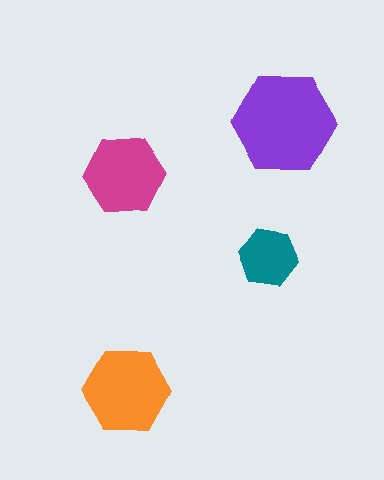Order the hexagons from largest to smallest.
the purple one, the orange one, the magenta one, the teal one.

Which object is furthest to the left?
The magenta hexagon is leftmost.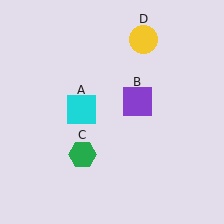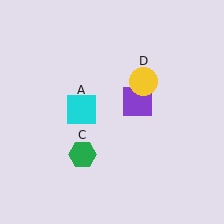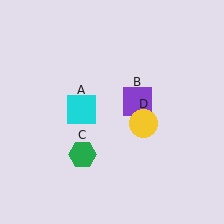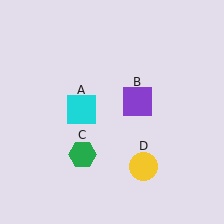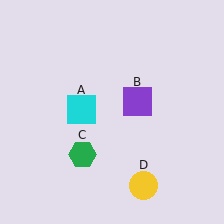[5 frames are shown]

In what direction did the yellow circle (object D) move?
The yellow circle (object D) moved down.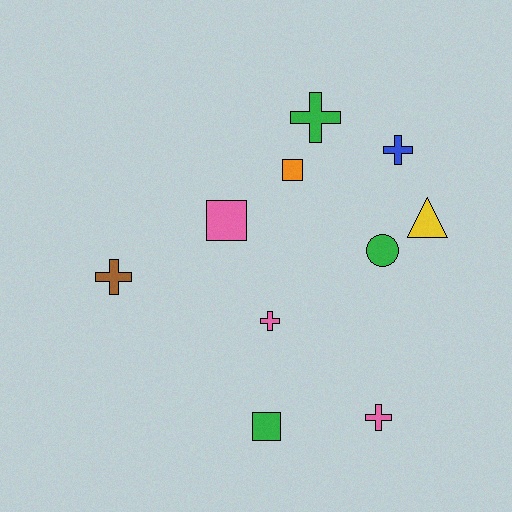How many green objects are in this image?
There are 3 green objects.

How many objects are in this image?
There are 10 objects.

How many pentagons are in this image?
There are no pentagons.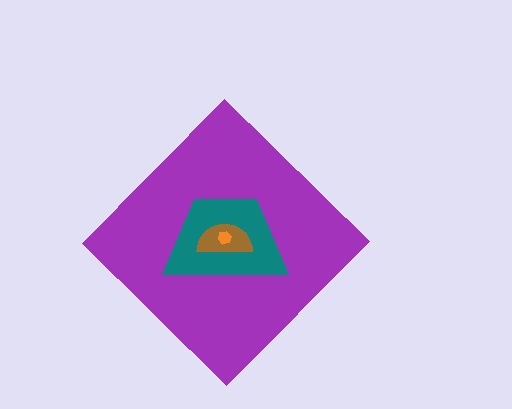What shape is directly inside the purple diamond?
The teal trapezoid.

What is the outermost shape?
The purple diamond.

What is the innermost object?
The orange hexagon.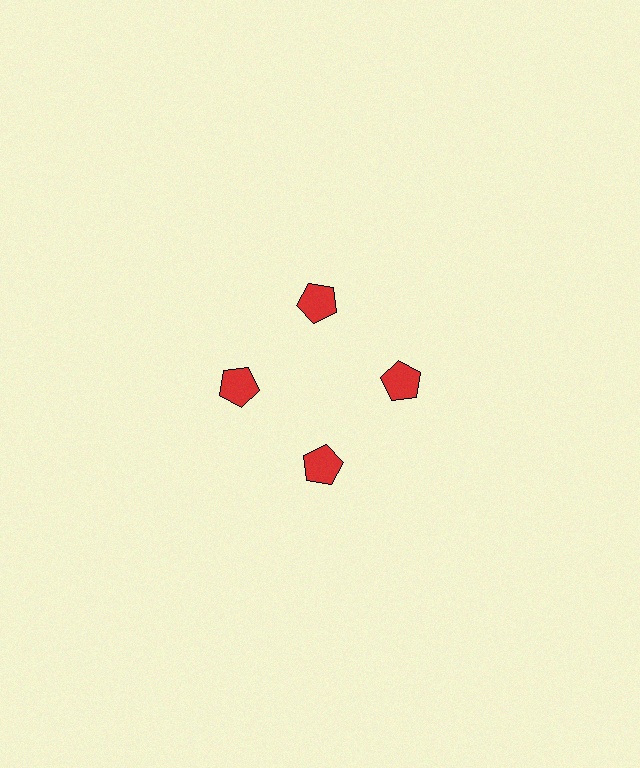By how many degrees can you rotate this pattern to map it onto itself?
The pattern maps onto itself every 90 degrees of rotation.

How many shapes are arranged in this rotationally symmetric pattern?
There are 4 shapes, arranged in 4 groups of 1.